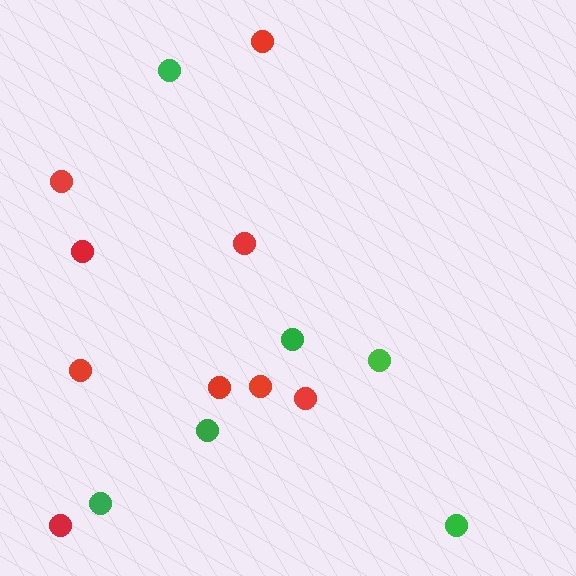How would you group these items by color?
There are 2 groups: one group of green circles (6) and one group of red circles (9).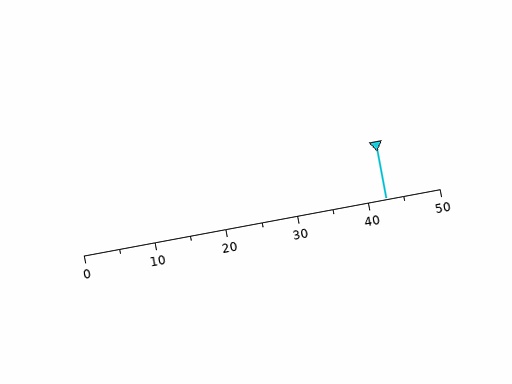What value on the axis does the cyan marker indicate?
The marker indicates approximately 42.5.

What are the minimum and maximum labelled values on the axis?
The axis runs from 0 to 50.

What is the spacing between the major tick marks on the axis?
The major ticks are spaced 10 apart.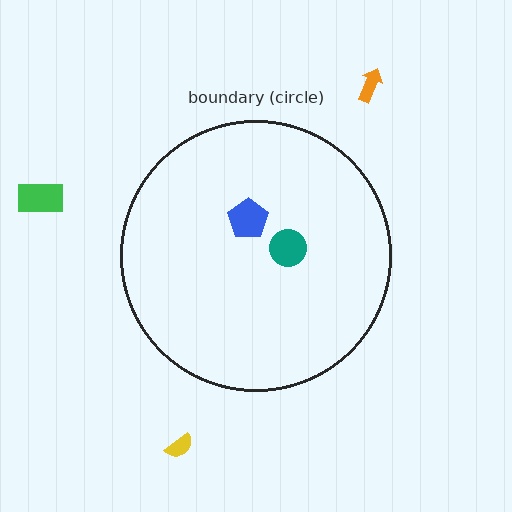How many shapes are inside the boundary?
2 inside, 3 outside.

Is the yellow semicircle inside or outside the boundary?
Outside.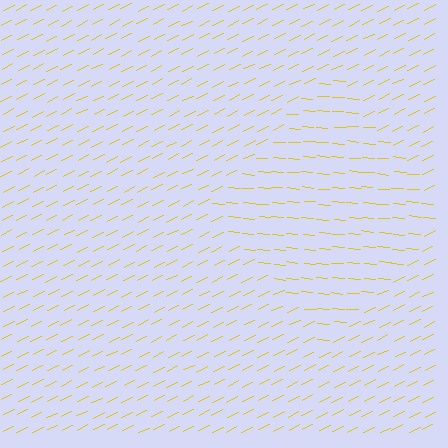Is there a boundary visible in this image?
Yes, there is a texture boundary formed by a change in line orientation.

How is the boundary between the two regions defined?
The boundary is defined purely by a change in line orientation (approximately 30 degrees difference). All lines are the same color and thickness.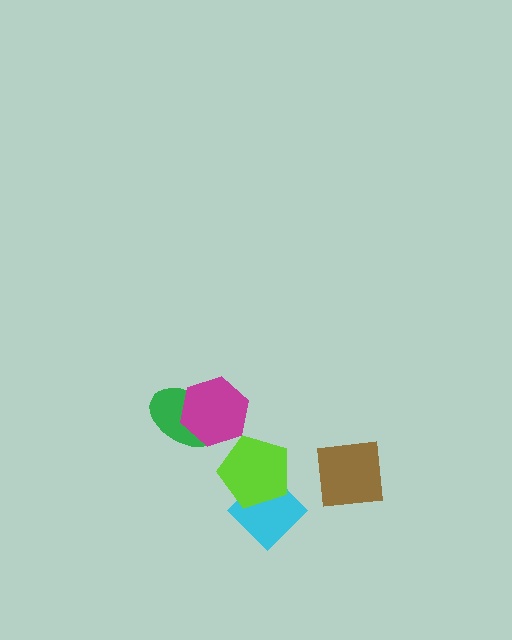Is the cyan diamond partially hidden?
Yes, it is partially covered by another shape.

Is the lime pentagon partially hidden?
No, no other shape covers it.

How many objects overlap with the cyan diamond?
1 object overlaps with the cyan diamond.